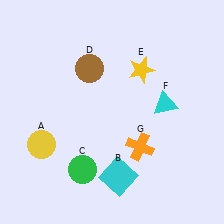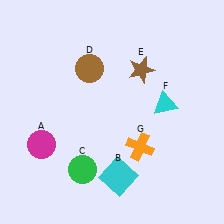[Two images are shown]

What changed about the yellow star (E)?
In Image 1, E is yellow. In Image 2, it changed to brown.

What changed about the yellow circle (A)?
In Image 1, A is yellow. In Image 2, it changed to magenta.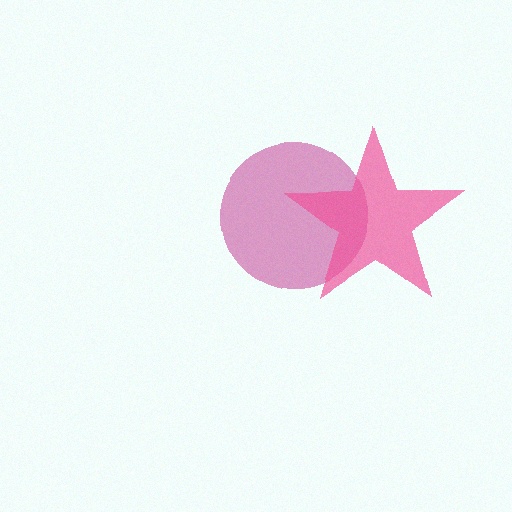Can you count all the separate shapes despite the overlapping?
Yes, there are 2 separate shapes.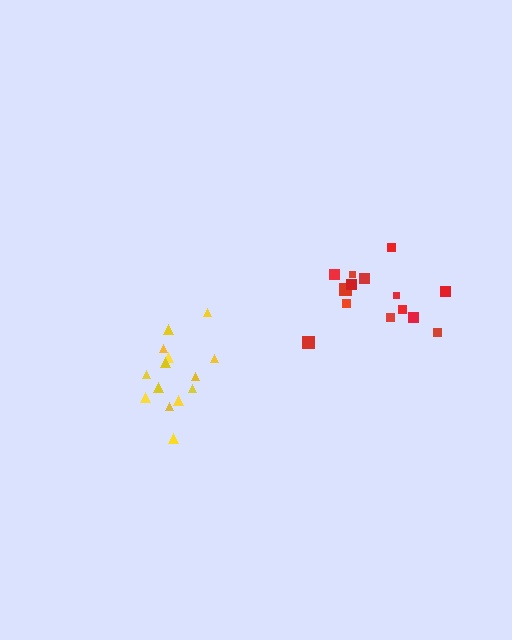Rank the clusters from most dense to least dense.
yellow, red.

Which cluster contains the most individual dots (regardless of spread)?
Red (14).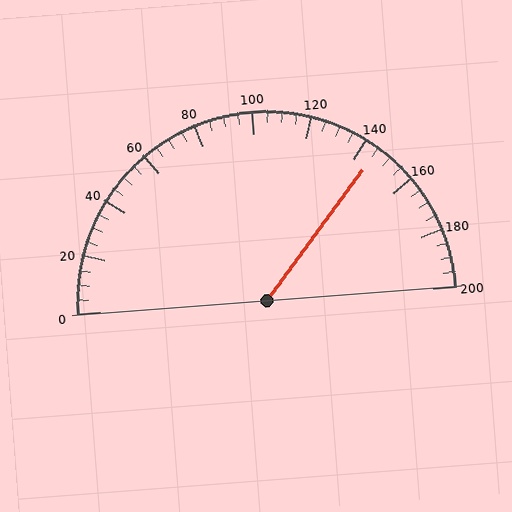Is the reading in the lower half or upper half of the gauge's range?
The reading is in the upper half of the range (0 to 200).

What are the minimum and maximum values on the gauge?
The gauge ranges from 0 to 200.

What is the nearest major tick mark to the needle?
The nearest major tick mark is 140.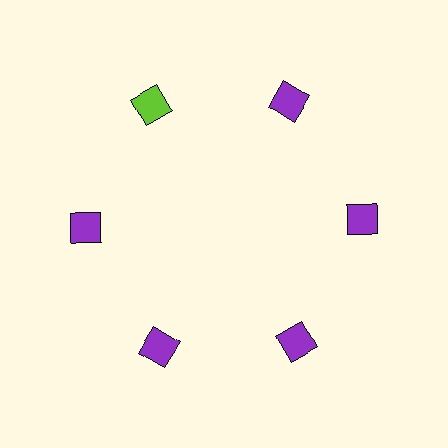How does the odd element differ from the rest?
It has a different color: lime instead of purple.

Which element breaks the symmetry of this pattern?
The lime square at roughly the 11 o'clock position breaks the symmetry. All other shapes are purple squares.